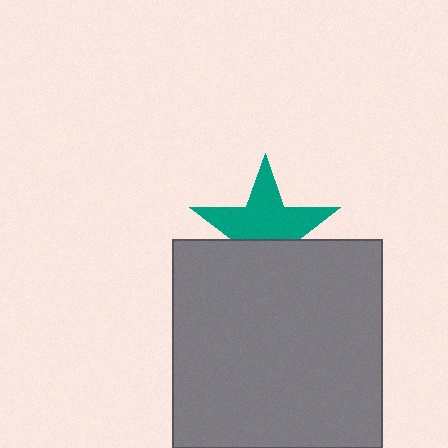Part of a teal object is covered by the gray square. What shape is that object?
It is a star.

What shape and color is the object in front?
The object in front is a gray square.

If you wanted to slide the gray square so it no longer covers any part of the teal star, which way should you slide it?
Slide it down — that is the most direct way to separate the two shapes.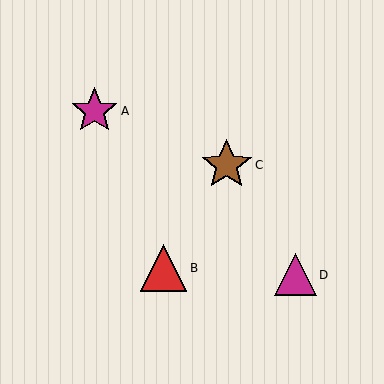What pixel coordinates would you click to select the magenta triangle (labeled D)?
Click at (296, 275) to select the magenta triangle D.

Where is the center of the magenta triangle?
The center of the magenta triangle is at (296, 275).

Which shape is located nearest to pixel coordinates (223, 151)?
The brown star (labeled C) at (227, 165) is nearest to that location.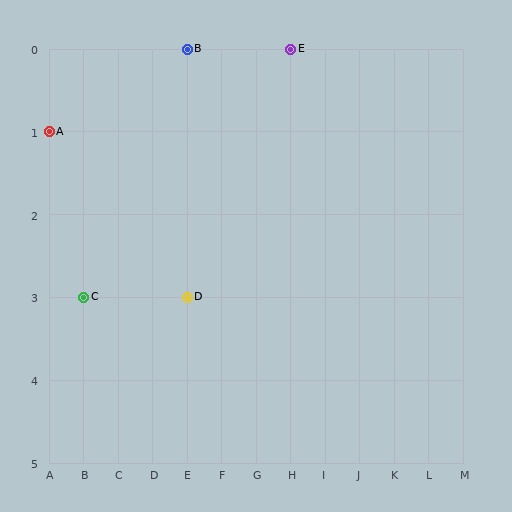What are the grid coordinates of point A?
Point A is at grid coordinates (A, 1).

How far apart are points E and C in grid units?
Points E and C are 6 columns and 3 rows apart (about 6.7 grid units diagonally).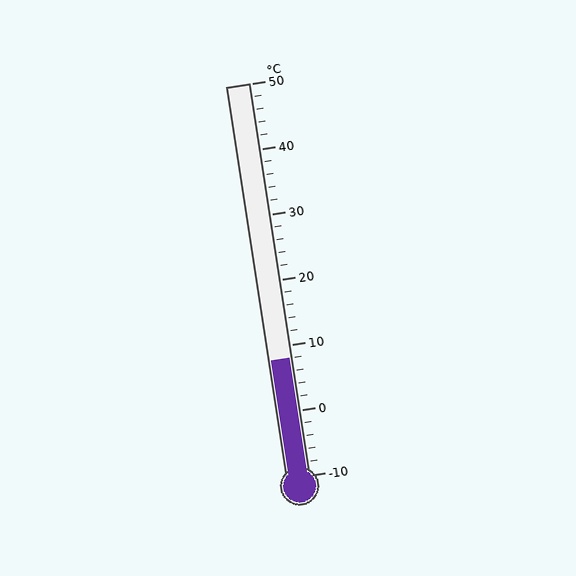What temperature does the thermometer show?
The thermometer shows approximately 8°C.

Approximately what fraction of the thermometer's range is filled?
The thermometer is filled to approximately 30% of its range.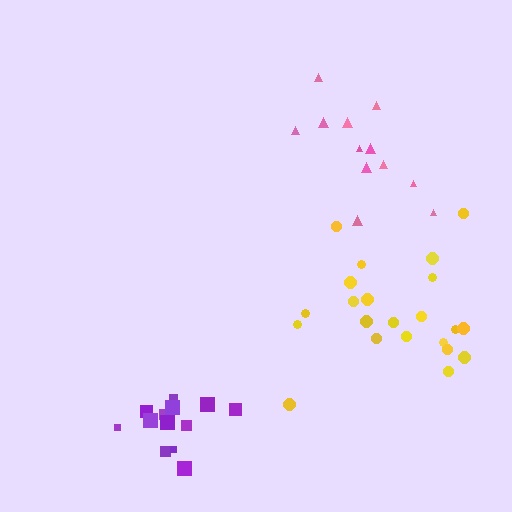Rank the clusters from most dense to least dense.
purple, yellow, pink.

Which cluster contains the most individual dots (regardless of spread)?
Yellow (22).